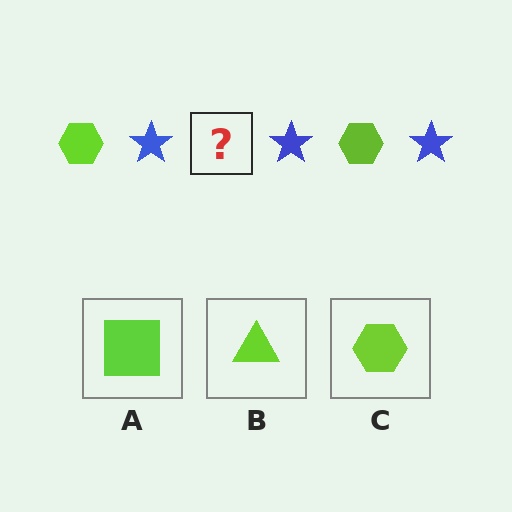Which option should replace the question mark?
Option C.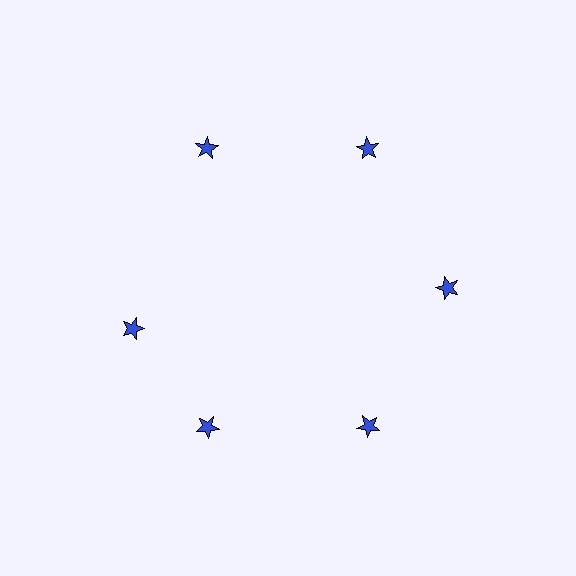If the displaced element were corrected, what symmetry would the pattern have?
It would have 6-fold rotational symmetry — the pattern would map onto itself every 60 degrees.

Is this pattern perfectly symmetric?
No. The 6 blue stars are arranged in a ring, but one element near the 9 o'clock position is rotated out of alignment along the ring, breaking the 6-fold rotational symmetry.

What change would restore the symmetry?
The symmetry would be restored by rotating it back into even spacing with its neighbors so that all 6 stars sit at equal angles and equal distance from the center.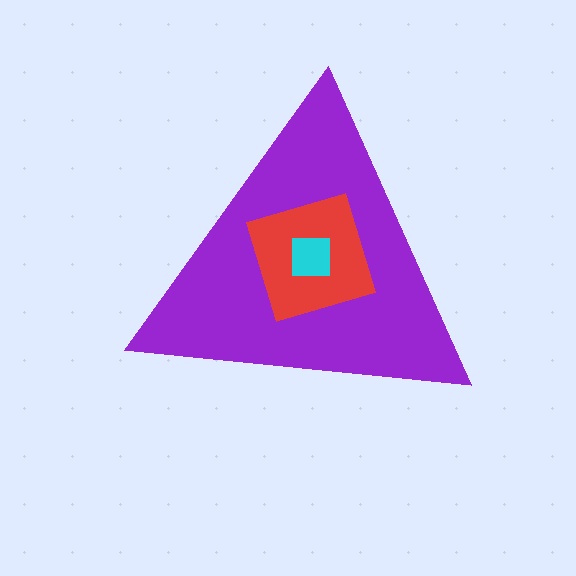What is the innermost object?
The cyan square.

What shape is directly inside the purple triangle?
The red diamond.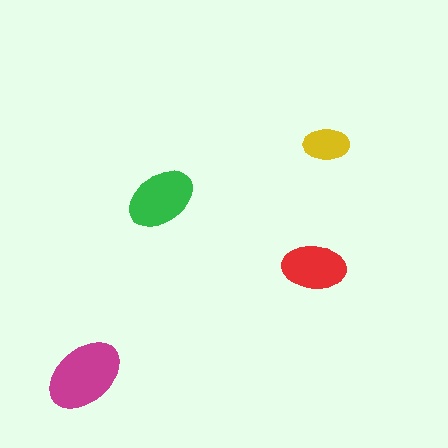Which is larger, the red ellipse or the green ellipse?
The green one.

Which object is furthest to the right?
The yellow ellipse is rightmost.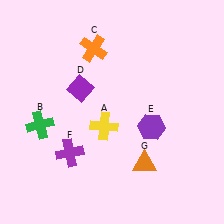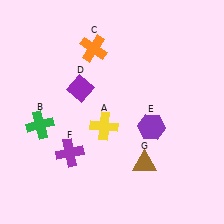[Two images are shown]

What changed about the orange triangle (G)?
In Image 1, G is orange. In Image 2, it changed to brown.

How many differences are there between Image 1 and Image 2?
There is 1 difference between the two images.